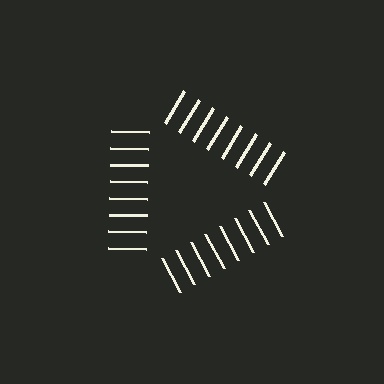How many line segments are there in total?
24 — 8 along each of the 3 edges.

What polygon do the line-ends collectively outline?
An illusory triangle — the line segments terminate on its edges but no continuous stroke is drawn.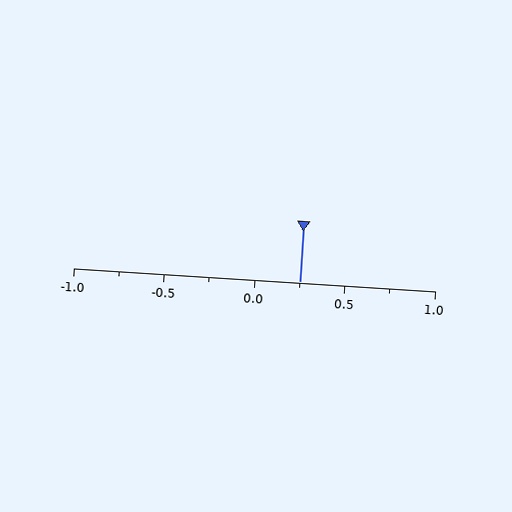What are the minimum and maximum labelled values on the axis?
The axis runs from -1.0 to 1.0.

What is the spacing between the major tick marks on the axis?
The major ticks are spaced 0.5 apart.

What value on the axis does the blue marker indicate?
The marker indicates approximately 0.25.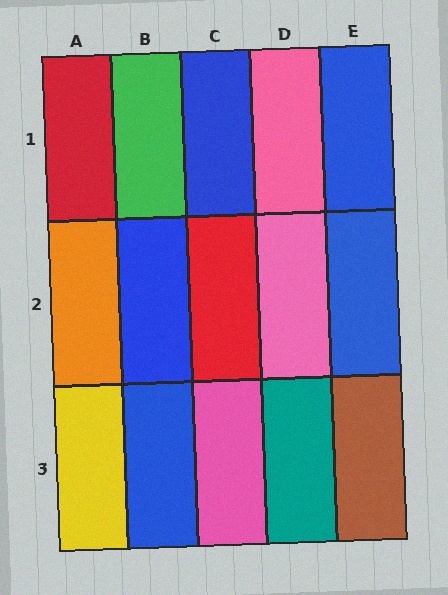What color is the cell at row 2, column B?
Blue.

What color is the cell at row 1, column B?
Green.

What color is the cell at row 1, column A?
Red.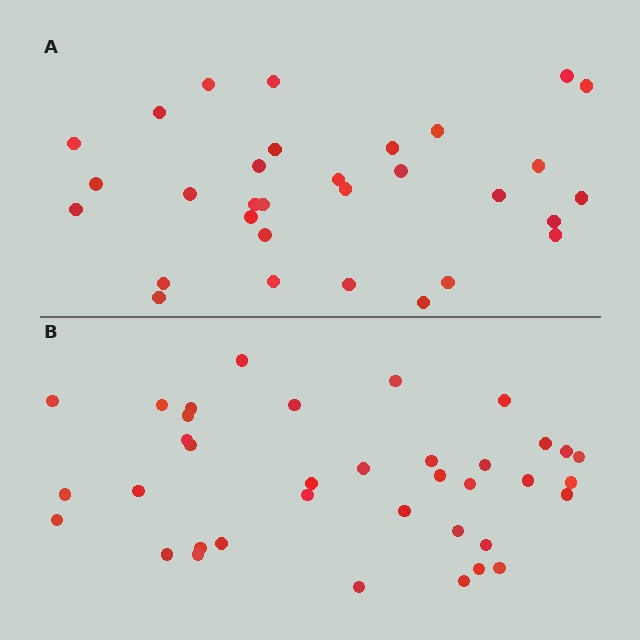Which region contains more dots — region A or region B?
Region B (the bottom region) has more dots.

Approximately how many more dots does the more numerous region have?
Region B has about 6 more dots than region A.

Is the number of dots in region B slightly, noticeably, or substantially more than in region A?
Region B has only slightly more — the two regions are fairly close. The ratio is roughly 1.2 to 1.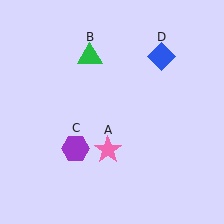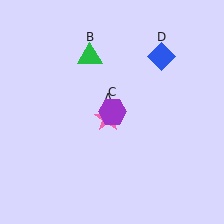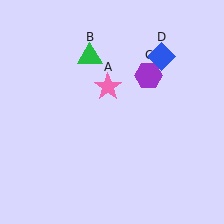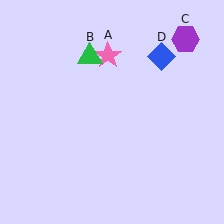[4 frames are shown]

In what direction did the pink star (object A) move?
The pink star (object A) moved up.